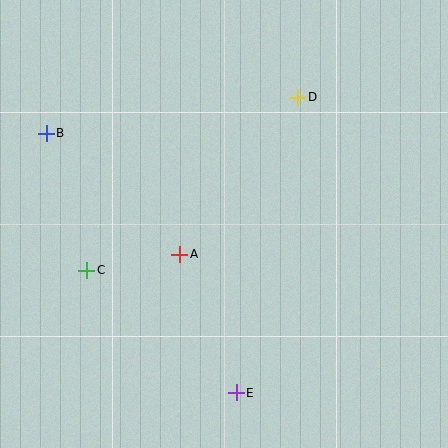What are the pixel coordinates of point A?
Point A is at (179, 254).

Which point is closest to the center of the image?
Point A at (179, 254) is closest to the center.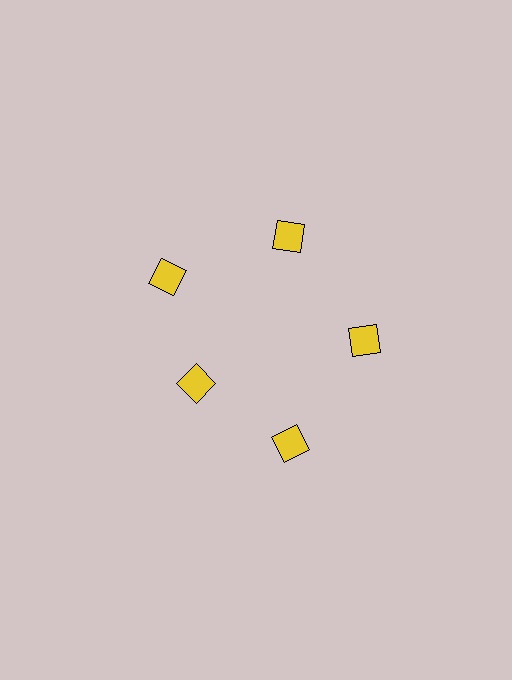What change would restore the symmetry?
The symmetry would be restored by moving it outward, back onto the ring so that all 5 squares sit at equal angles and equal distance from the center.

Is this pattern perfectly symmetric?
No. The 5 yellow squares are arranged in a ring, but one element near the 8 o'clock position is pulled inward toward the center, breaking the 5-fold rotational symmetry.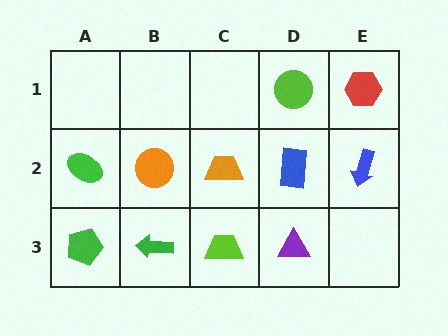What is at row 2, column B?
An orange circle.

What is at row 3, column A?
A green pentagon.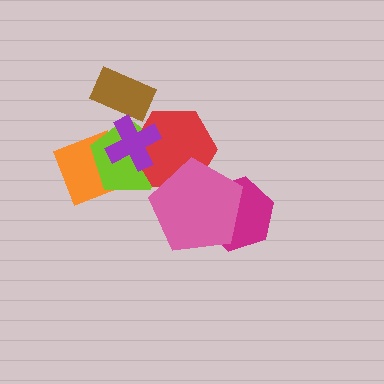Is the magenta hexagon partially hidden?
Yes, it is partially covered by another shape.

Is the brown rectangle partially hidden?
Yes, it is partially covered by another shape.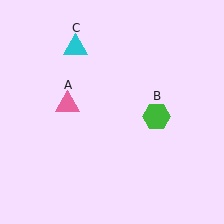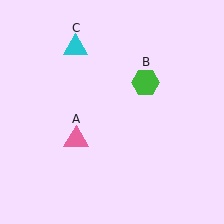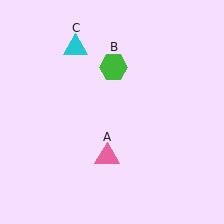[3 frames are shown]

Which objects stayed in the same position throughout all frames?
Cyan triangle (object C) remained stationary.